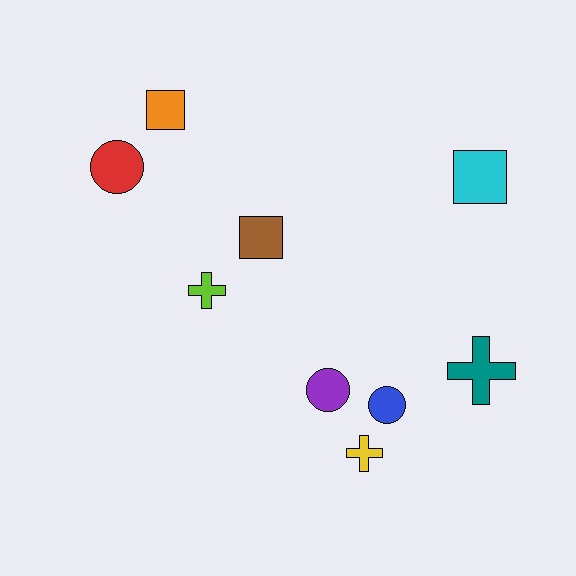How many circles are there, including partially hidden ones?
There are 3 circles.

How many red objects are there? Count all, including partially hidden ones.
There is 1 red object.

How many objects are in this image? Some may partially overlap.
There are 9 objects.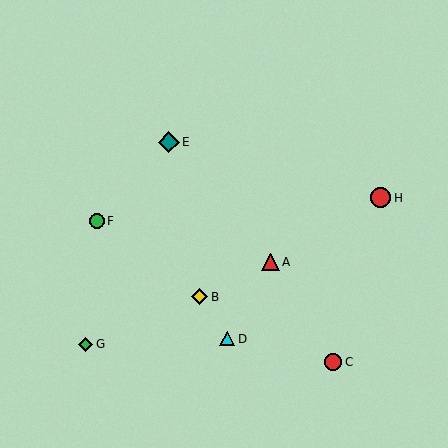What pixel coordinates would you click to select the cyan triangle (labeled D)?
Click at (227, 339) to select the cyan triangle D.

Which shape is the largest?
The teal diamond (labeled E) is the largest.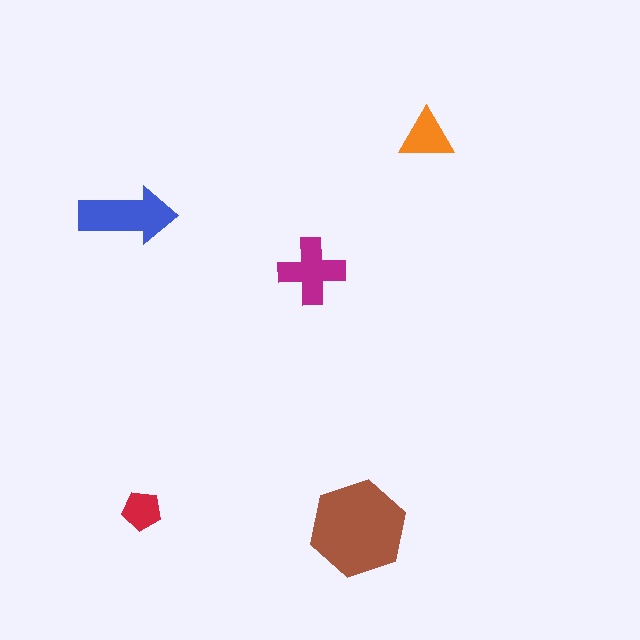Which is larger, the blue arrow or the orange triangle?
The blue arrow.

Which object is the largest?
The brown hexagon.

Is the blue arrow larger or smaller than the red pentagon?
Larger.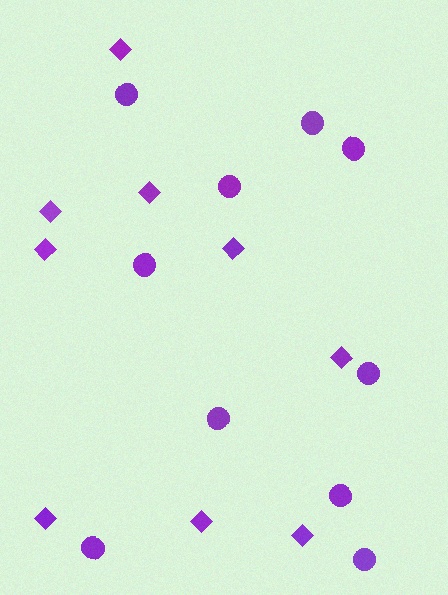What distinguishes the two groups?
There are 2 groups: one group of circles (10) and one group of diamonds (9).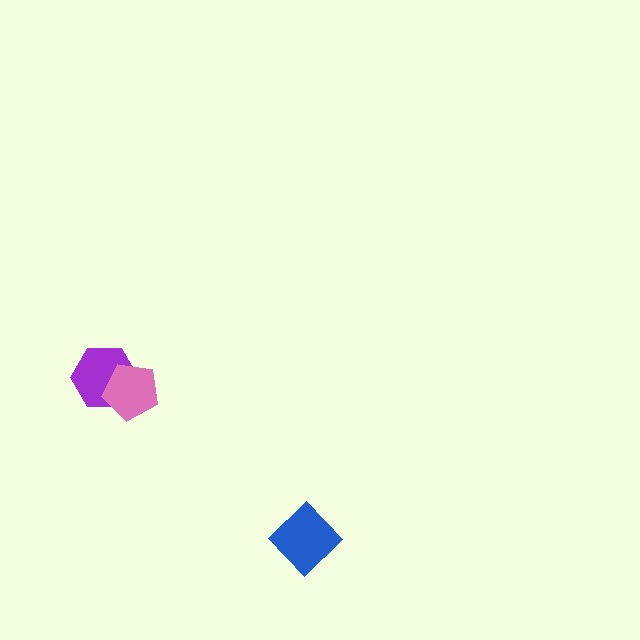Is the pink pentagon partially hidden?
No, no other shape covers it.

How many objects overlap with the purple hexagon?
1 object overlaps with the purple hexagon.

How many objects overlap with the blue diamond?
0 objects overlap with the blue diamond.